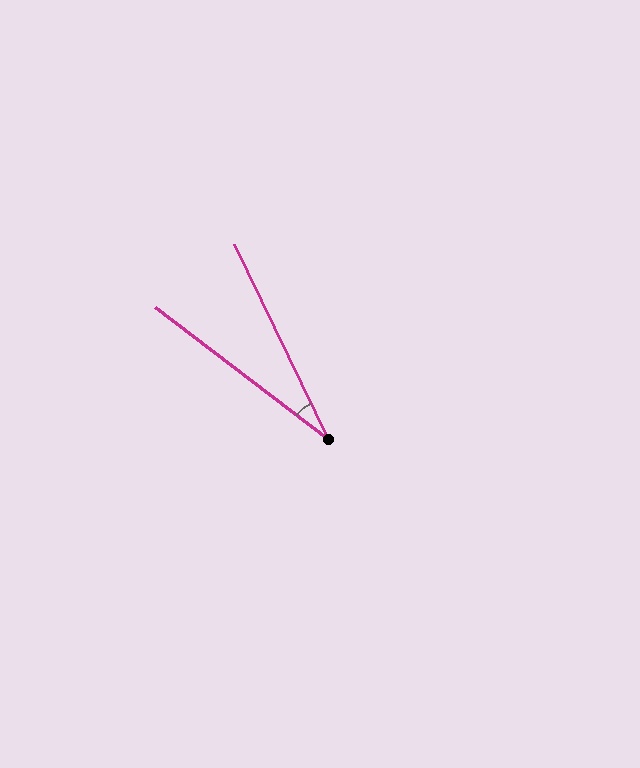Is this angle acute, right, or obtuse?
It is acute.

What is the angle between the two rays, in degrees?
Approximately 27 degrees.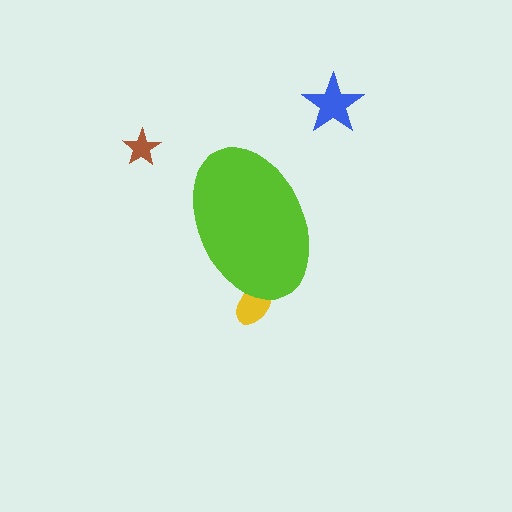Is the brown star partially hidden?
No, the brown star is fully visible.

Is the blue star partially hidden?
No, the blue star is fully visible.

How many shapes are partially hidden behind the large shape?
1 shape is partially hidden.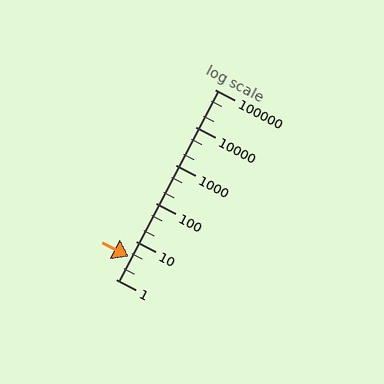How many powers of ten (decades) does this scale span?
The scale spans 5 decades, from 1 to 100000.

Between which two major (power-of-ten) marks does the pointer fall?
The pointer is between 1 and 10.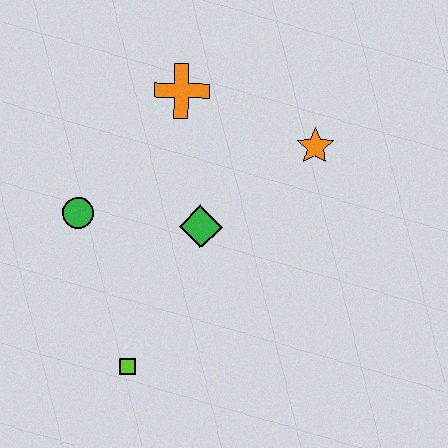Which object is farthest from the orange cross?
The lime square is farthest from the orange cross.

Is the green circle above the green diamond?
Yes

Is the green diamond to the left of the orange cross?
No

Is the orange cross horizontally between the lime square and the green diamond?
Yes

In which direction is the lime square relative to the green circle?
The lime square is below the green circle.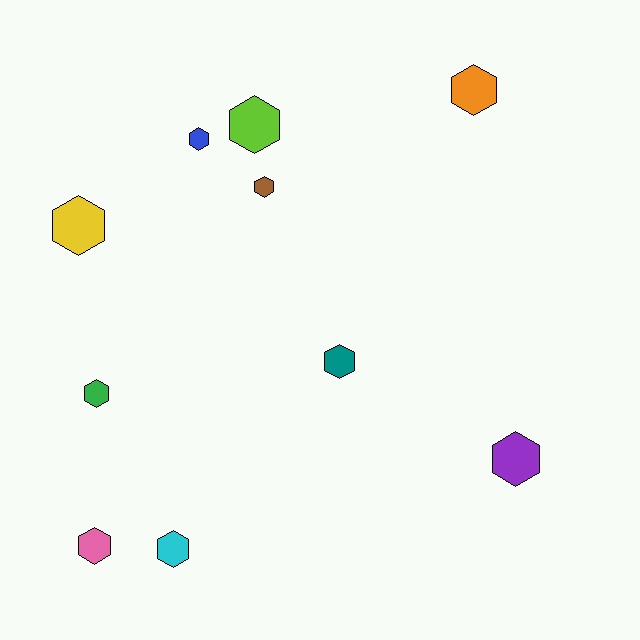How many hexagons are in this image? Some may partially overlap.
There are 10 hexagons.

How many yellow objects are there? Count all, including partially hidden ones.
There is 1 yellow object.